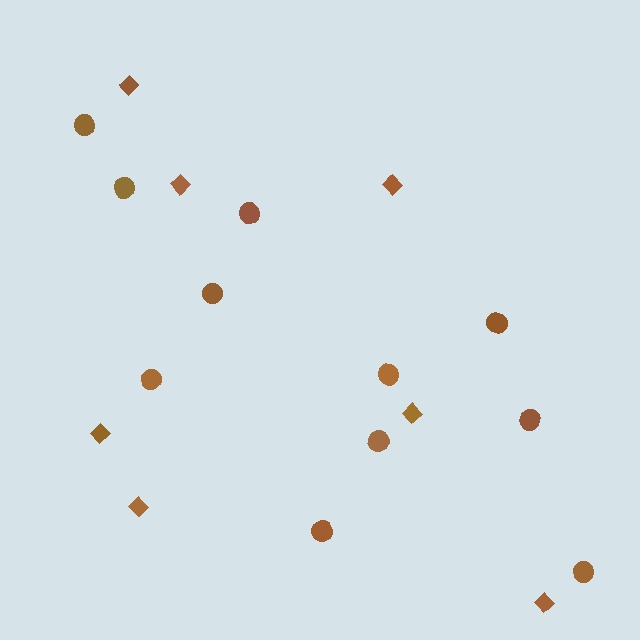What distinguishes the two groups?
There are 2 groups: one group of diamonds (7) and one group of circles (11).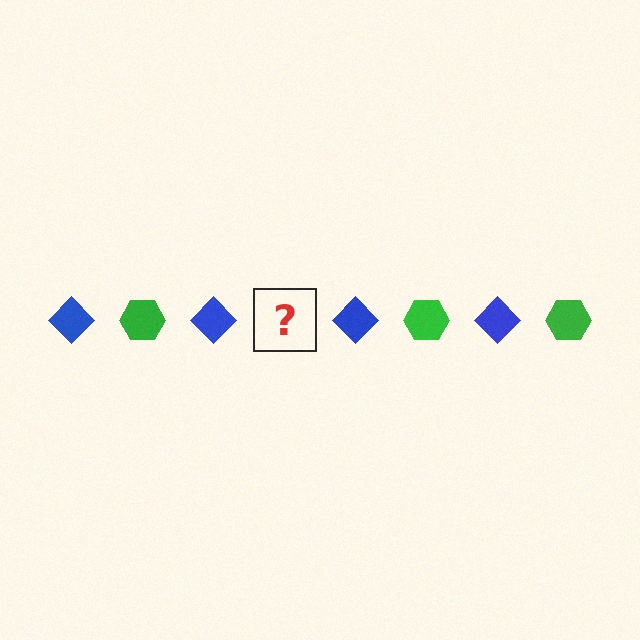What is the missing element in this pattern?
The missing element is a green hexagon.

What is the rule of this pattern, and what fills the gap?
The rule is that the pattern alternates between blue diamond and green hexagon. The gap should be filled with a green hexagon.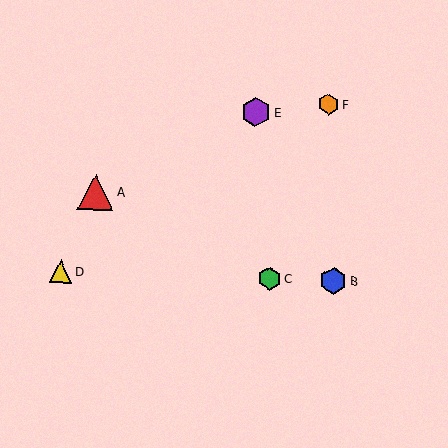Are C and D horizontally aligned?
Yes, both are at y≈279.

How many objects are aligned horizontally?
3 objects (B, C, D) are aligned horizontally.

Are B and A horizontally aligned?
No, B is at y≈281 and A is at y≈192.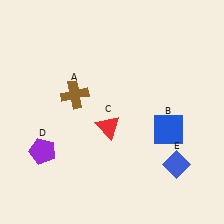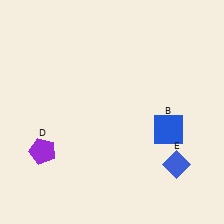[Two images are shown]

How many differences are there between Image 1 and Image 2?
There are 2 differences between the two images.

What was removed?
The red triangle (C), the brown cross (A) were removed in Image 2.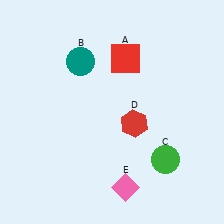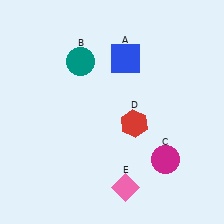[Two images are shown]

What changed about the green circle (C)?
In Image 1, C is green. In Image 2, it changed to magenta.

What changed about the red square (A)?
In Image 1, A is red. In Image 2, it changed to blue.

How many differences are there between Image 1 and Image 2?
There are 2 differences between the two images.